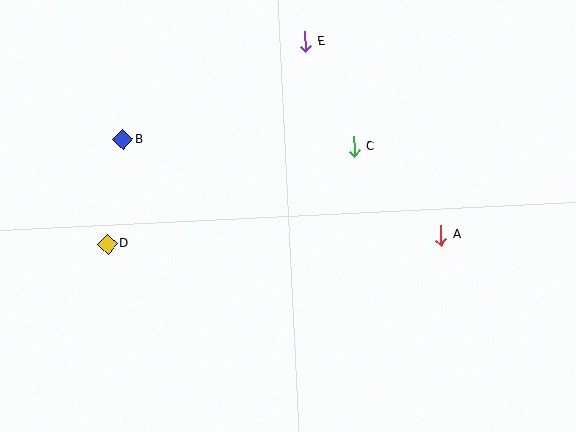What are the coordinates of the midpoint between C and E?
The midpoint between C and E is at (330, 94).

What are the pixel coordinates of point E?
Point E is at (305, 42).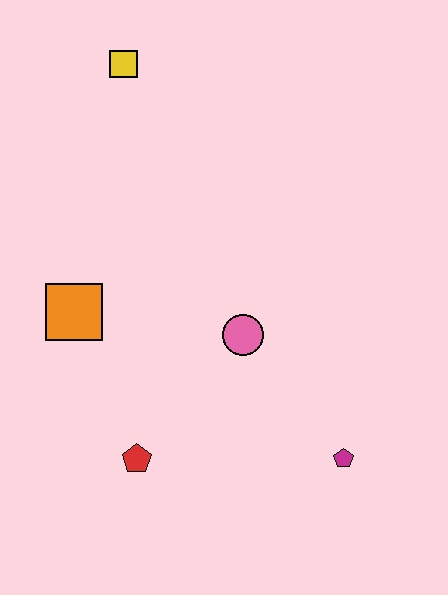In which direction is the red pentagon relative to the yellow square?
The red pentagon is below the yellow square.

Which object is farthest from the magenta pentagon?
The yellow square is farthest from the magenta pentagon.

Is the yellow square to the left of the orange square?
No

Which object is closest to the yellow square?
The orange square is closest to the yellow square.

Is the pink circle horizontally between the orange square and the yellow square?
No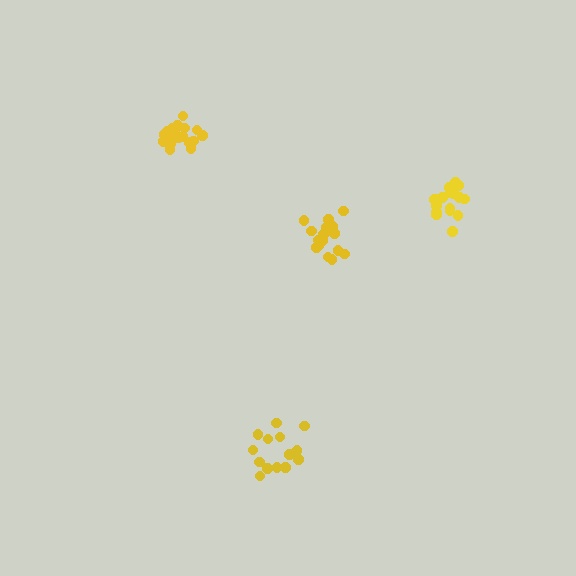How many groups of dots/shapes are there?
There are 4 groups.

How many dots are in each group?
Group 1: 18 dots, Group 2: 14 dots, Group 3: 17 dots, Group 4: 18 dots (67 total).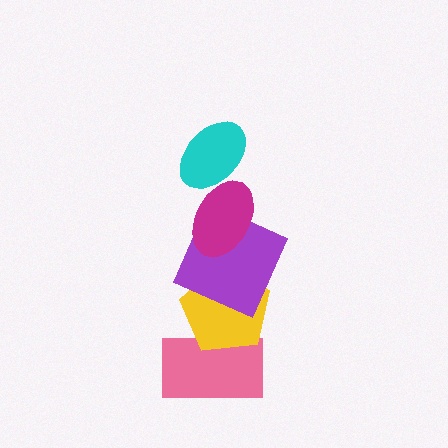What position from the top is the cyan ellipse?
The cyan ellipse is 1st from the top.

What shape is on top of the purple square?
The magenta ellipse is on top of the purple square.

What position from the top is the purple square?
The purple square is 3rd from the top.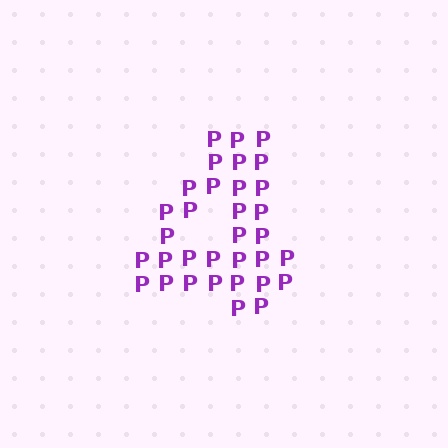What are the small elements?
The small elements are letter P's.